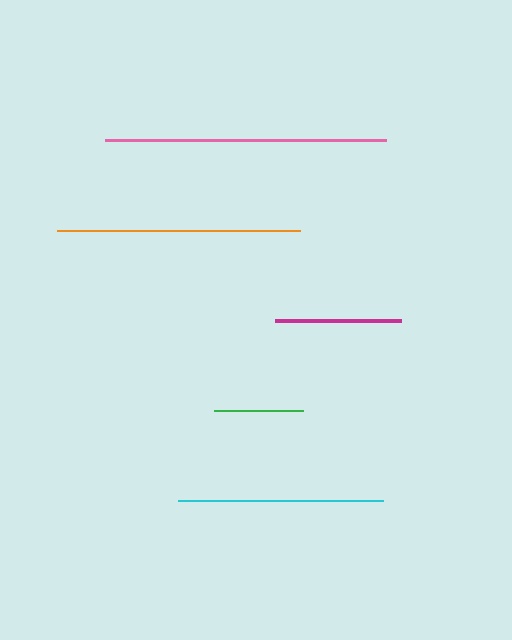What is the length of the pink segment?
The pink segment is approximately 281 pixels long.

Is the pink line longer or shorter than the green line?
The pink line is longer than the green line.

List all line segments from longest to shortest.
From longest to shortest: pink, orange, cyan, magenta, green.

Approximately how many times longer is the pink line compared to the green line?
The pink line is approximately 3.1 times the length of the green line.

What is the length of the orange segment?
The orange segment is approximately 243 pixels long.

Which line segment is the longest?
The pink line is the longest at approximately 281 pixels.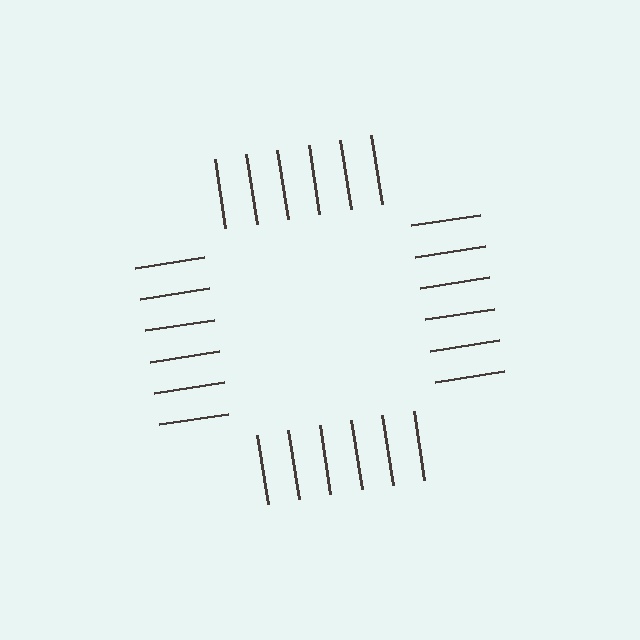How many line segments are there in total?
24 — 6 along each of the 4 edges.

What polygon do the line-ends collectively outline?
An illusory square — the line segments terminate on its edges but no continuous stroke is drawn.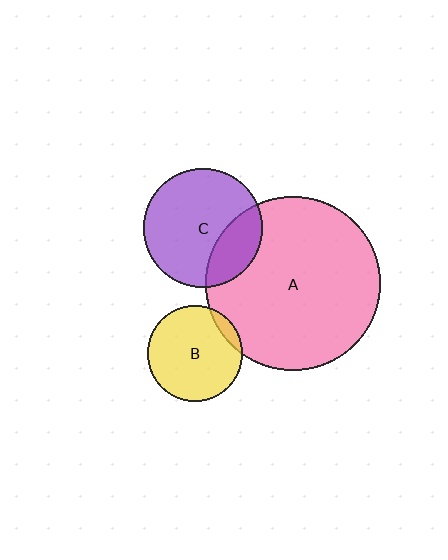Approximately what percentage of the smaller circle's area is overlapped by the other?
Approximately 25%.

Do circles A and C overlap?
Yes.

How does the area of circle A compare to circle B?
Approximately 3.4 times.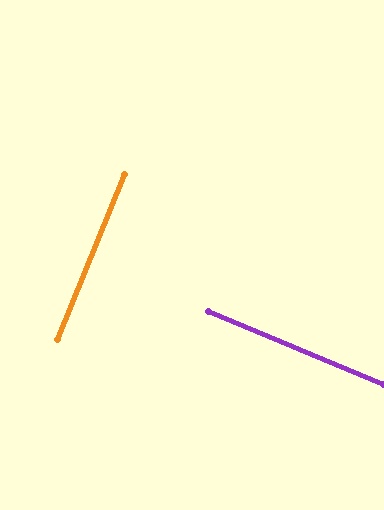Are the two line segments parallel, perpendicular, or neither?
Perpendicular — they meet at approximately 89°.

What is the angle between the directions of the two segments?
Approximately 89 degrees.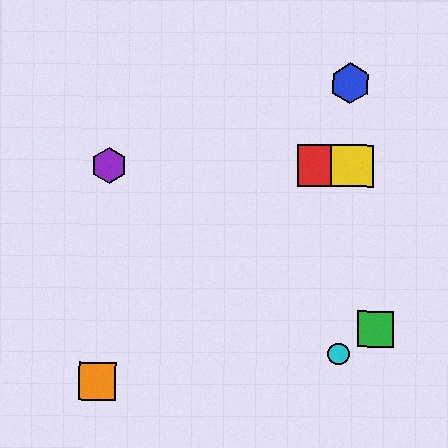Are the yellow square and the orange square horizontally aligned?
No, the yellow square is at y≈166 and the orange square is at y≈381.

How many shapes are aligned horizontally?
3 shapes (the red square, the yellow square, the purple hexagon) are aligned horizontally.